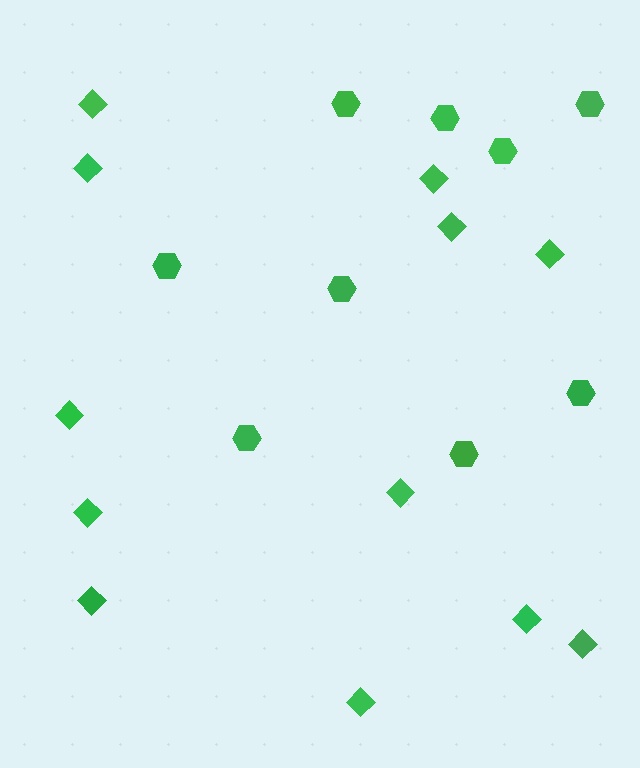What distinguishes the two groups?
There are 2 groups: one group of hexagons (9) and one group of diamonds (12).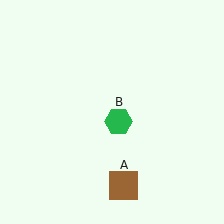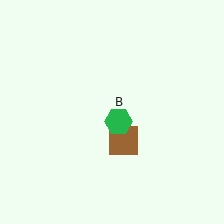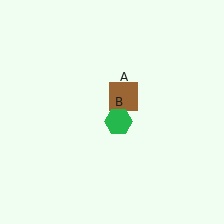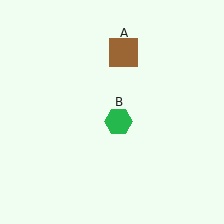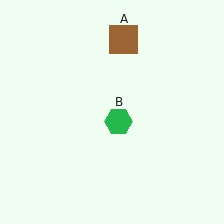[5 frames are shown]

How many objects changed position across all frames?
1 object changed position: brown square (object A).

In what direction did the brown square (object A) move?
The brown square (object A) moved up.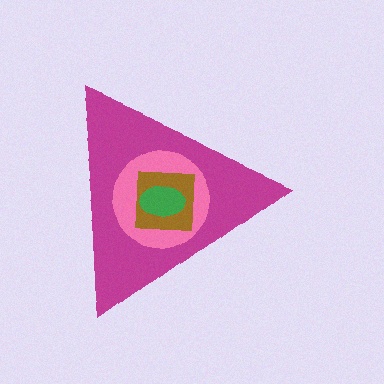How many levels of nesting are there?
4.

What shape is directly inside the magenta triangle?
The pink circle.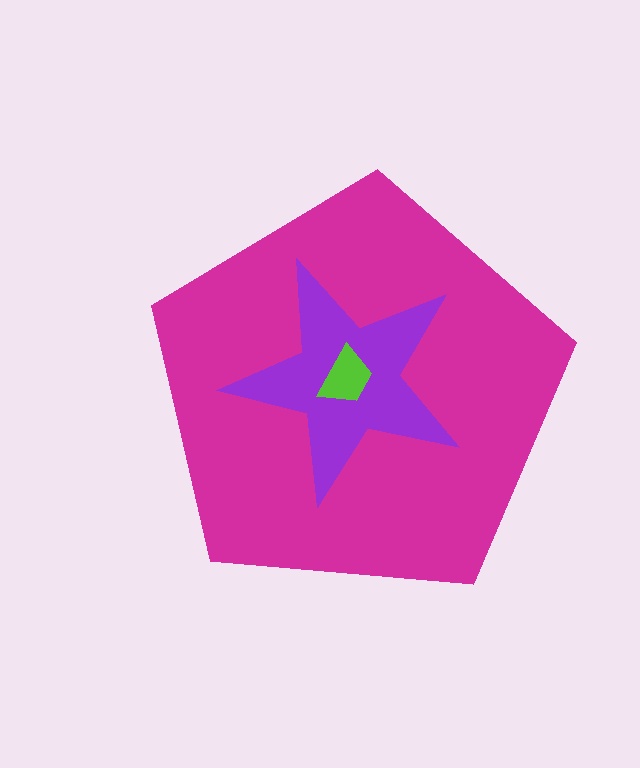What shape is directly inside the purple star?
The lime trapezoid.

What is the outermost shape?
The magenta pentagon.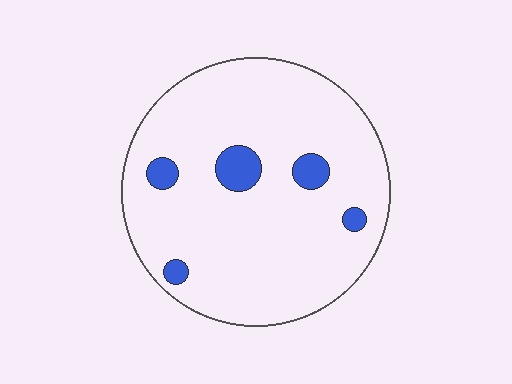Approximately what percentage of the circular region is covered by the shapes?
Approximately 10%.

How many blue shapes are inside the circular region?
5.